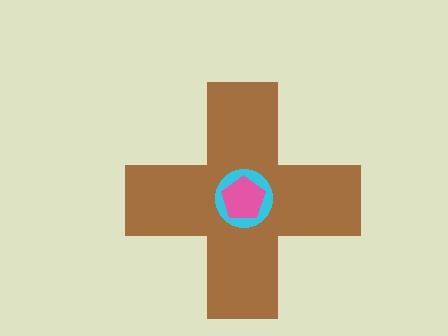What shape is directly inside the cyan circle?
The pink pentagon.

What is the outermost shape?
The brown cross.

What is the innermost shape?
The pink pentagon.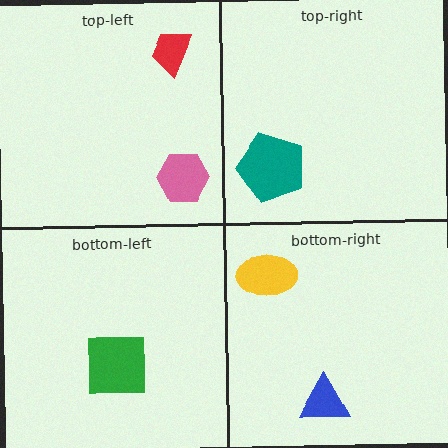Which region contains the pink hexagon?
The top-left region.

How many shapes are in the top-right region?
1.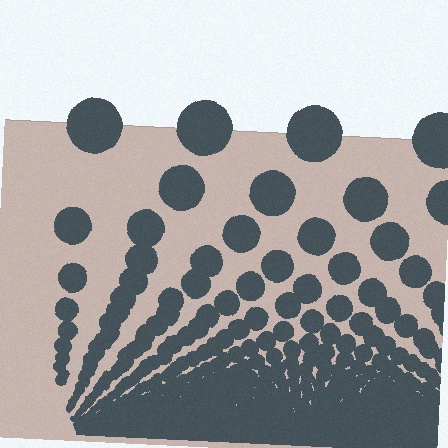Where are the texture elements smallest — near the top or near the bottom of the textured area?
Near the bottom.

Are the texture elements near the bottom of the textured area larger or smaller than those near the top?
Smaller. The gradient is inverted — elements near the bottom are smaller and denser.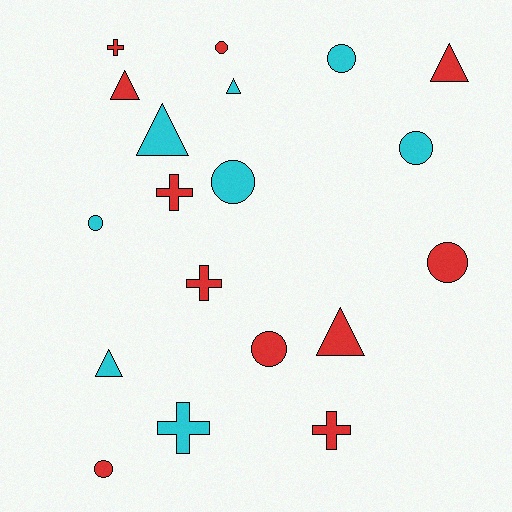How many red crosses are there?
There are 4 red crosses.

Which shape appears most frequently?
Circle, with 8 objects.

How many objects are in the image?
There are 19 objects.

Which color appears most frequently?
Red, with 11 objects.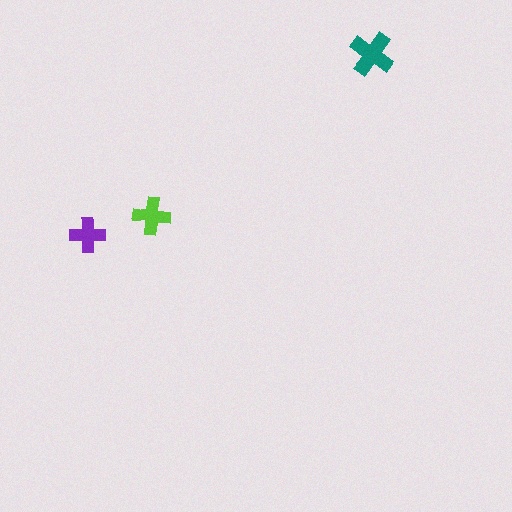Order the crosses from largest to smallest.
the teal one, the lime one, the purple one.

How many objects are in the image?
There are 3 objects in the image.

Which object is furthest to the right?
The teal cross is rightmost.